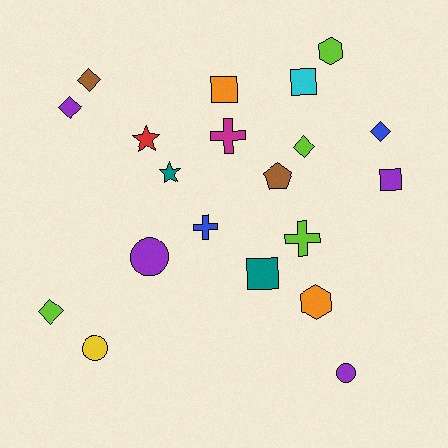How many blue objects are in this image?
There are 2 blue objects.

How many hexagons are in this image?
There are 2 hexagons.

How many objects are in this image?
There are 20 objects.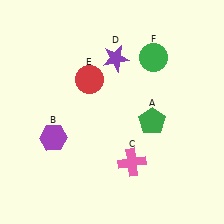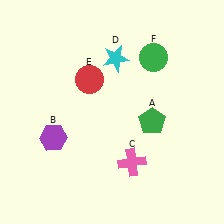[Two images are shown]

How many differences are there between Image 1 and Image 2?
There is 1 difference between the two images.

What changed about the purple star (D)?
In Image 1, D is purple. In Image 2, it changed to cyan.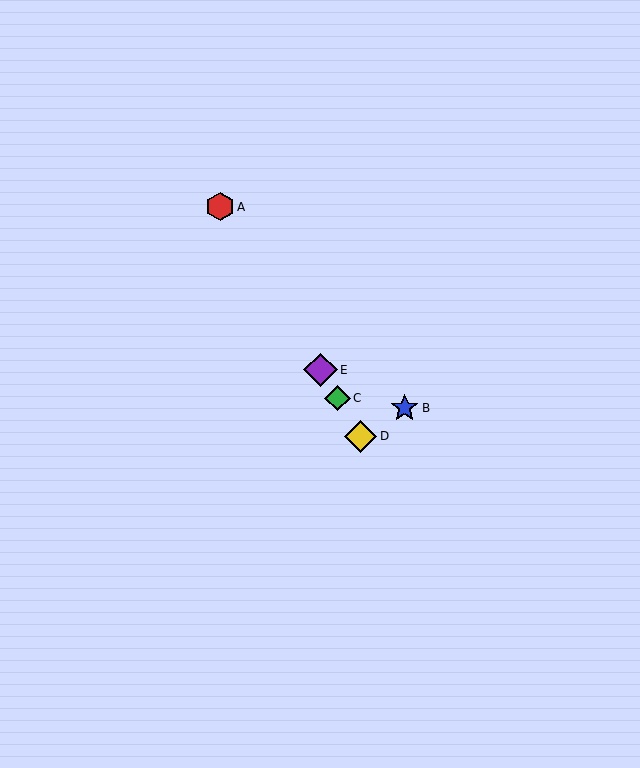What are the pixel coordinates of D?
Object D is at (361, 436).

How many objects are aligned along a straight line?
4 objects (A, C, D, E) are aligned along a straight line.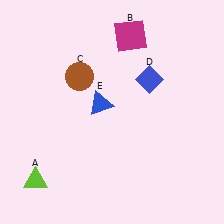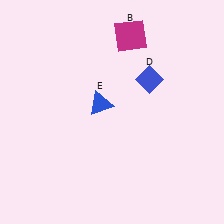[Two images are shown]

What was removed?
The lime triangle (A), the brown circle (C) were removed in Image 2.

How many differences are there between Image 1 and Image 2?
There are 2 differences between the two images.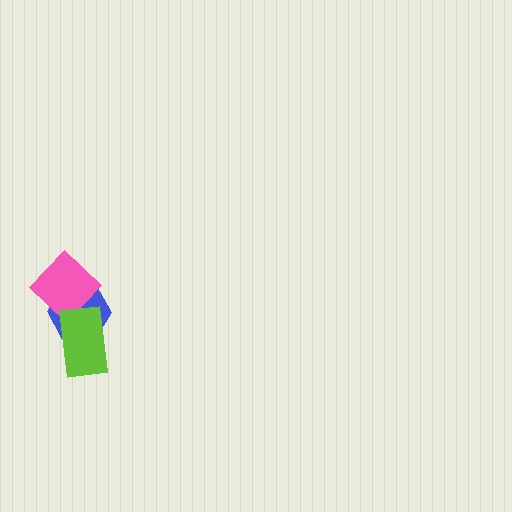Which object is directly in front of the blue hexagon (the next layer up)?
The pink diamond is directly in front of the blue hexagon.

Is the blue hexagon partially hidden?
Yes, it is partially covered by another shape.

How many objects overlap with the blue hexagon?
2 objects overlap with the blue hexagon.